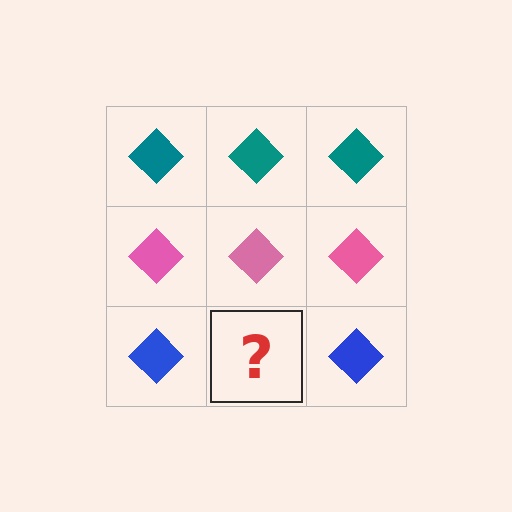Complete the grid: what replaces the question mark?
The question mark should be replaced with a blue diamond.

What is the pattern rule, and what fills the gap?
The rule is that each row has a consistent color. The gap should be filled with a blue diamond.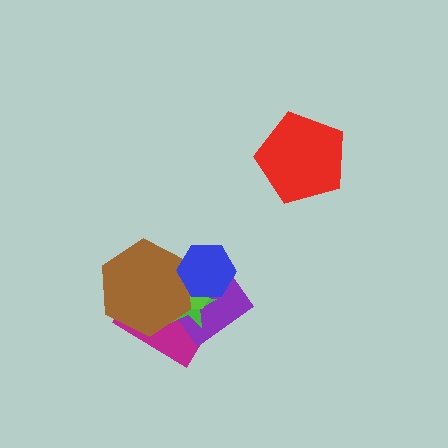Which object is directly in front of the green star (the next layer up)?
The lime hexagon is directly in front of the green star.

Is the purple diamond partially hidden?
Yes, it is partially covered by another shape.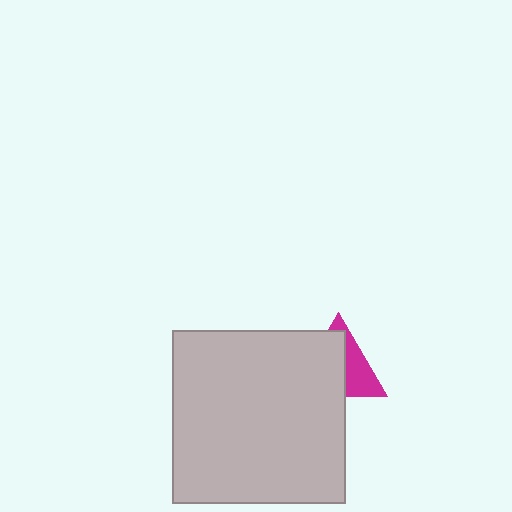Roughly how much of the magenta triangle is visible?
A small part of it is visible (roughly 41%).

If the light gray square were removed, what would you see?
You would see the complete magenta triangle.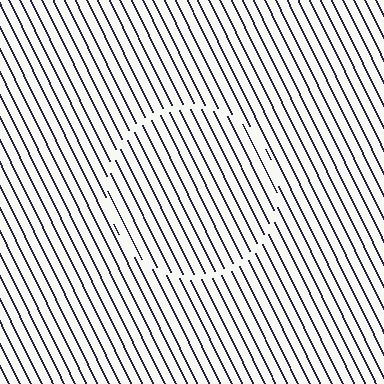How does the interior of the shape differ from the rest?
The interior of the shape contains the same grating, shifted by half a period — the contour is defined by the phase discontinuity where line-ends from the inner and outer gratings abut.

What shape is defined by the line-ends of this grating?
An illusory circle. The interior of the shape contains the same grating, shifted by half a period — the contour is defined by the phase discontinuity where line-ends from the inner and outer gratings abut.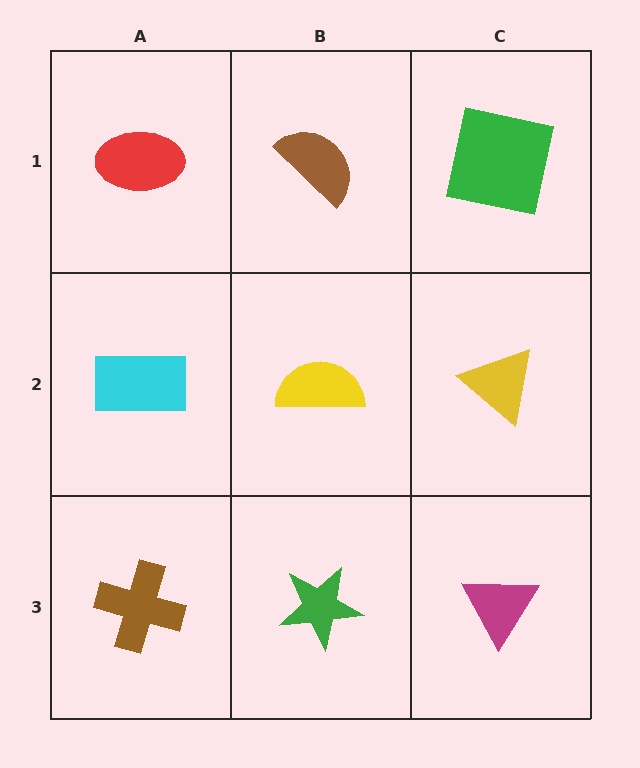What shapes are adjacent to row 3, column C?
A yellow triangle (row 2, column C), a green star (row 3, column B).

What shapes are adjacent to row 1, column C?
A yellow triangle (row 2, column C), a brown semicircle (row 1, column B).